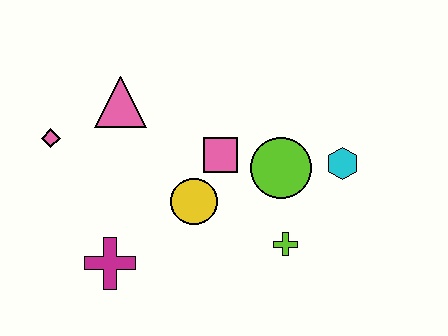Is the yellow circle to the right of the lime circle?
No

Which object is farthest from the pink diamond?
The cyan hexagon is farthest from the pink diamond.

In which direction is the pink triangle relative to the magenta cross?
The pink triangle is above the magenta cross.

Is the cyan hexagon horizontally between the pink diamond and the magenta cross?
No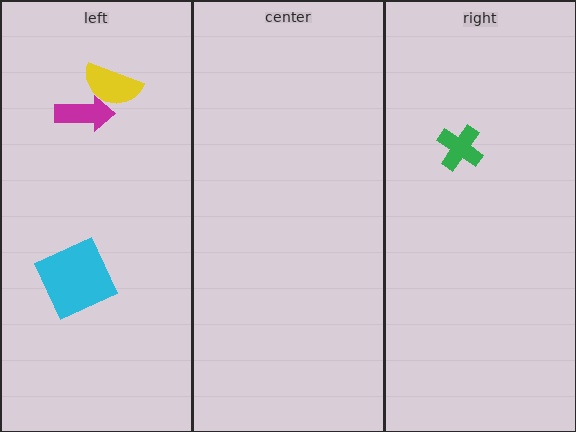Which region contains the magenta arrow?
The left region.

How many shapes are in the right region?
1.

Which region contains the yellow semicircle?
The left region.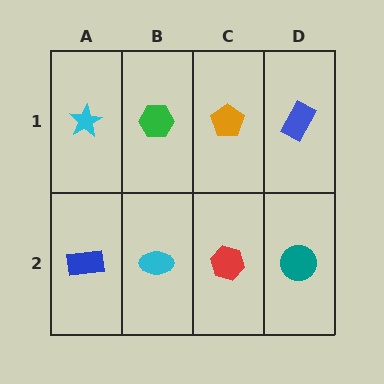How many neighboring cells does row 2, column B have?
3.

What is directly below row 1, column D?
A teal circle.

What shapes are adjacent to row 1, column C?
A red hexagon (row 2, column C), a green hexagon (row 1, column B), a blue rectangle (row 1, column D).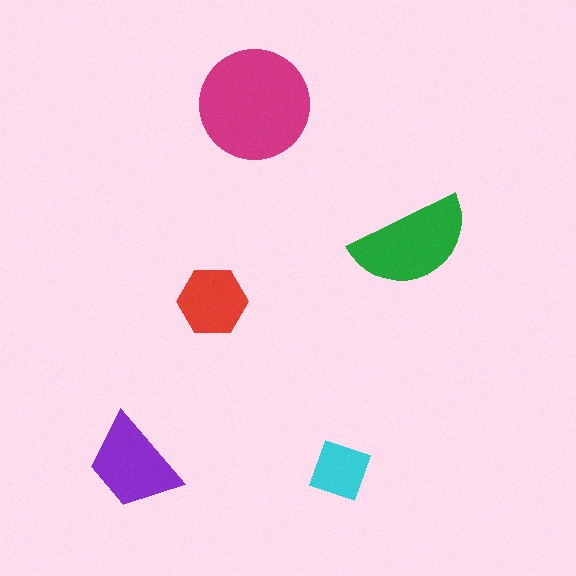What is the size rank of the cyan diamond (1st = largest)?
5th.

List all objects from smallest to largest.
The cyan diamond, the red hexagon, the purple trapezoid, the green semicircle, the magenta circle.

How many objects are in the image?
There are 5 objects in the image.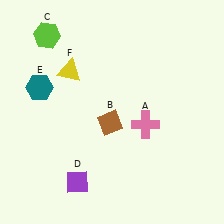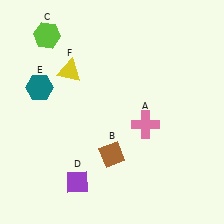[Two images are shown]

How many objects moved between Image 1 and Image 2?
1 object moved between the two images.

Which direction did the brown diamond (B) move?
The brown diamond (B) moved down.